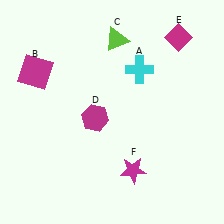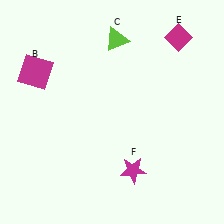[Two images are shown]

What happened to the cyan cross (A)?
The cyan cross (A) was removed in Image 2. It was in the top-right area of Image 1.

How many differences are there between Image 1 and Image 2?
There are 2 differences between the two images.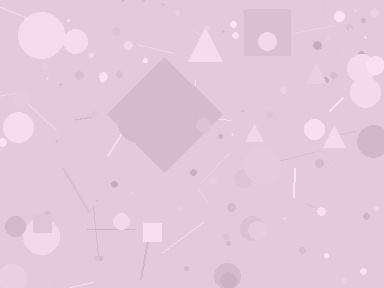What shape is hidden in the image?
A diamond is hidden in the image.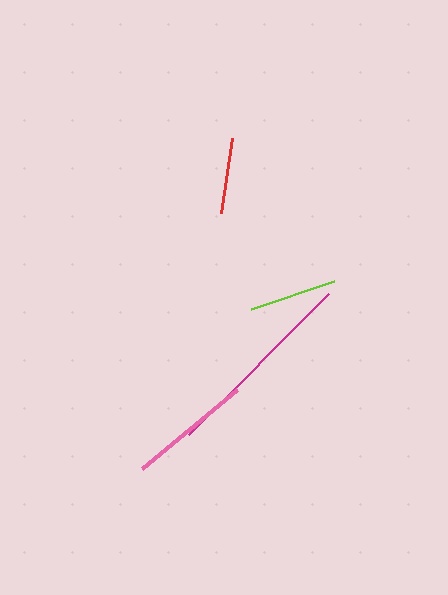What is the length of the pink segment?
The pink segment is approximately 124 pixels long.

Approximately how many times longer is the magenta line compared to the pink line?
The magenta line is approximately 1.6 times the length of the pink line.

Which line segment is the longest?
The magenta line is the longest at approximately 199 pixels.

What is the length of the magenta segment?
The magenta segment is approximately 199 pixels long.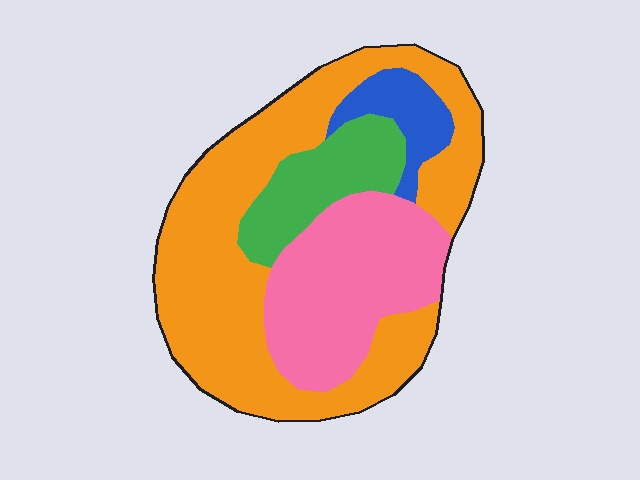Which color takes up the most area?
Orange, at roughly 50%.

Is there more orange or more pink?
Orange.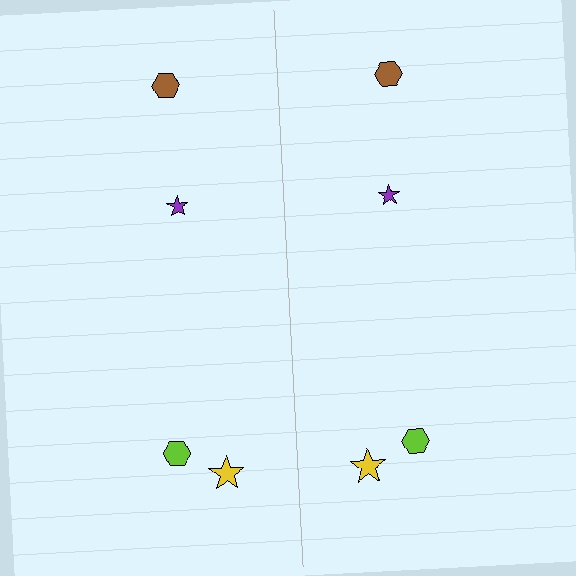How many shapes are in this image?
There are 8 shapes in this image.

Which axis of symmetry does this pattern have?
The pattern has a vertical axis of symmetry running through the center of the image.